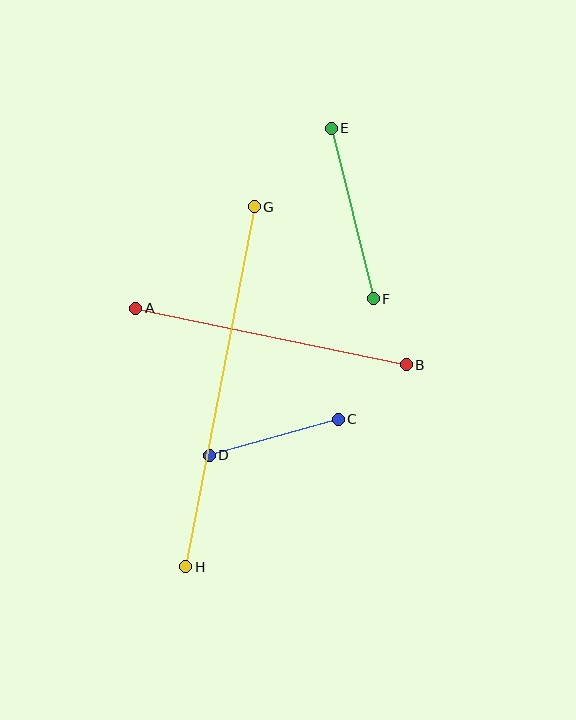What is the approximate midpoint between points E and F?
The midpoint is at approximately (352, 213) pixels.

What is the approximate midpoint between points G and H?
The midpoint is at approximately (220, 387) pixels.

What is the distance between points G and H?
The distance is approximately 367 pixels.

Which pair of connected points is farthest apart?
Points G and H are farthest apart.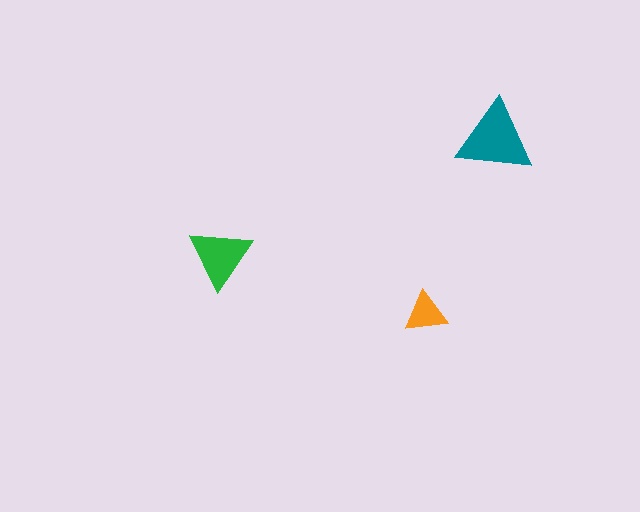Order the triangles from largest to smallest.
the teal one, the green one, the orange one.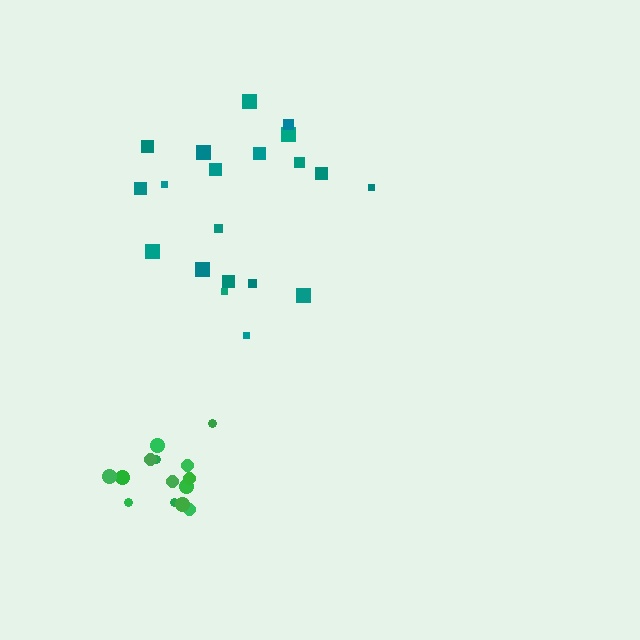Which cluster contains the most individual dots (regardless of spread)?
Teal (20).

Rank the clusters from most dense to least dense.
green, teal.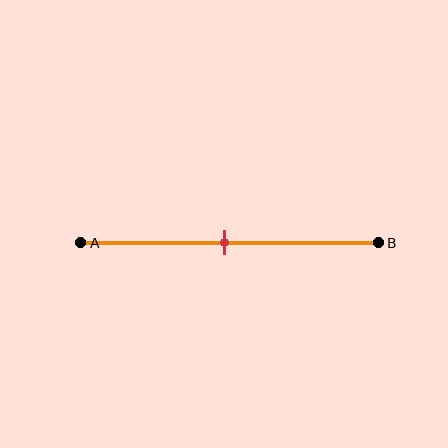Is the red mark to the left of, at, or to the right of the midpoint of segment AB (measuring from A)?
The red mark is approximately at the midpoint of segment AB.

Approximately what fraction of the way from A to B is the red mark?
The red mark is approximately 50% of the way from A to B.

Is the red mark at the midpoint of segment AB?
Yes, the mark is approximately at the midpoint.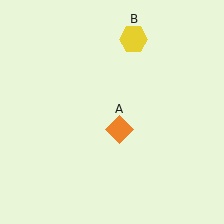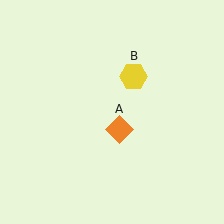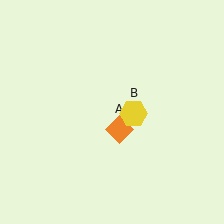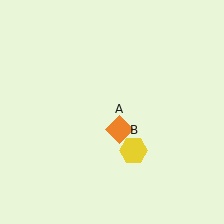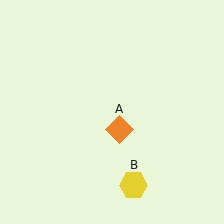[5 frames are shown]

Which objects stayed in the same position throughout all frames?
Orange diamond (object A) remained stationary.